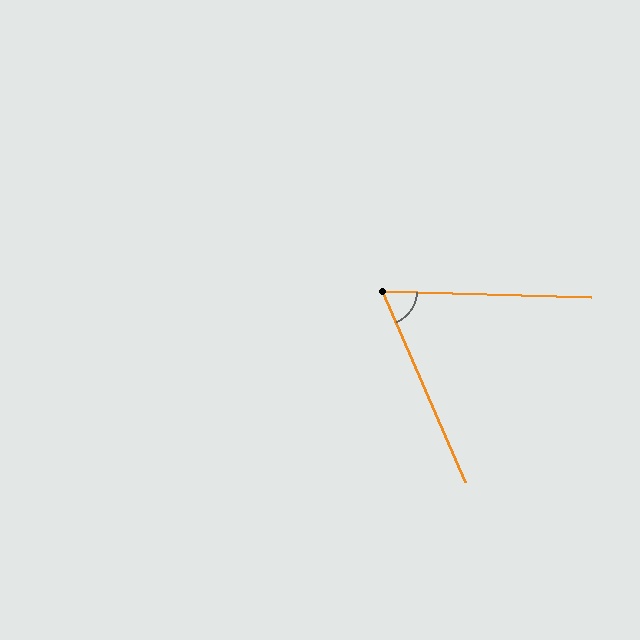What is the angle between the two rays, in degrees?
Approximately 65 degrees.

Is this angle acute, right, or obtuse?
It is acute.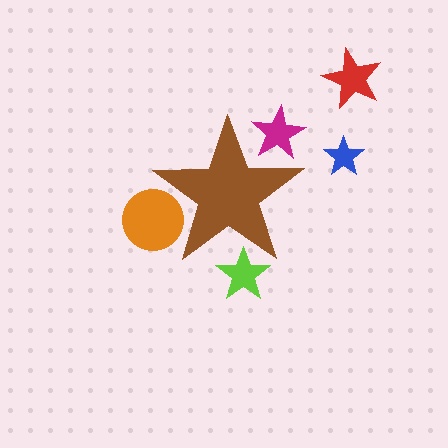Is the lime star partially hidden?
Yes, the lime star is partially hidden behind the brown star.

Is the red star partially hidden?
No, the red star is fully visible.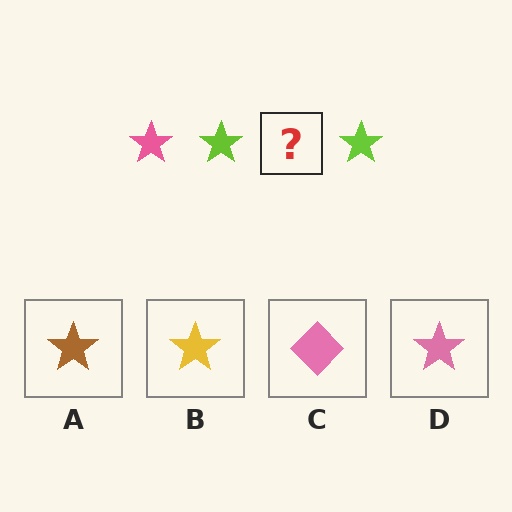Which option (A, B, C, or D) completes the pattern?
D.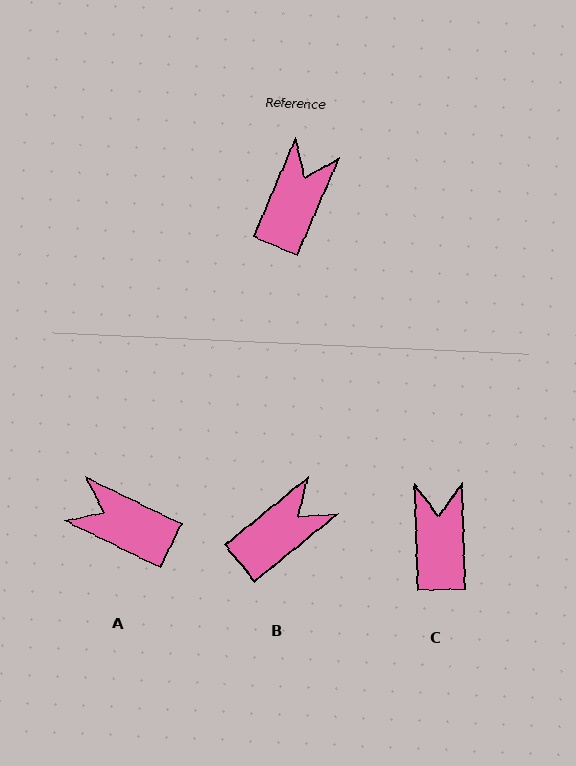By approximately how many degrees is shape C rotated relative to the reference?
Approximately 25 degrees counter-clockwise.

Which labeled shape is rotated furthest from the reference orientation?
A, about 87 degrees away.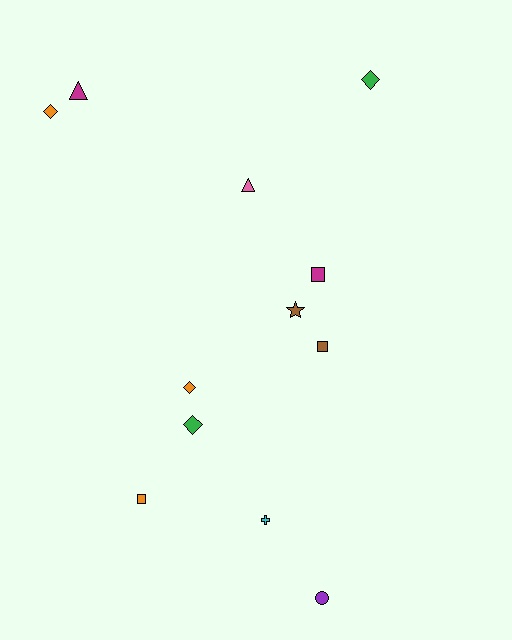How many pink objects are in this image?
There is 1 pink object.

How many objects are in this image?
There are 12 objects.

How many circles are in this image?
There is 1 circle.